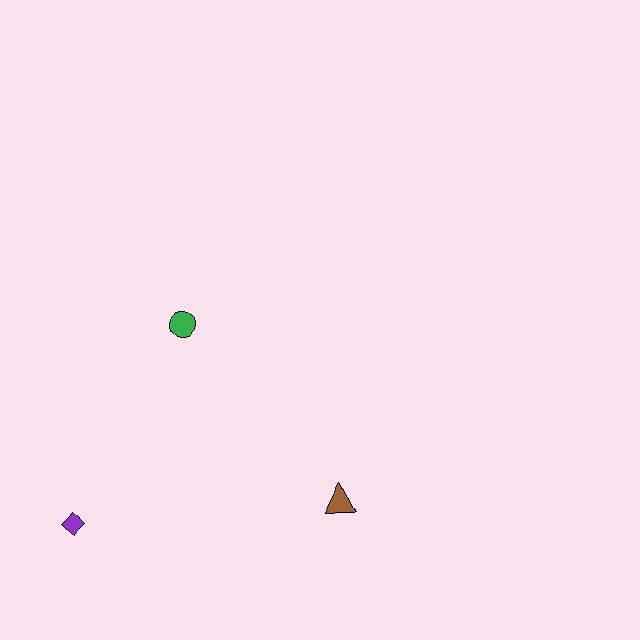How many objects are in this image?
There are 3 objects.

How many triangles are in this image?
There is 1 triangle.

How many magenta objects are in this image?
There are no magenta objects.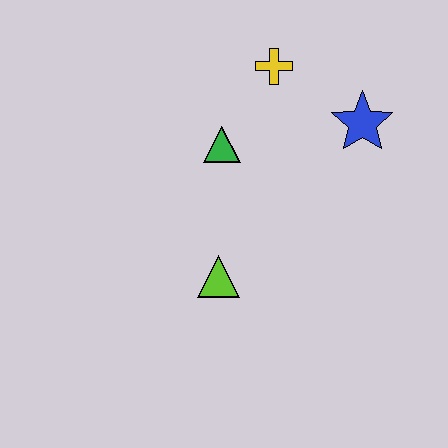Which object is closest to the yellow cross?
The green triangle is closest to the yellow cross.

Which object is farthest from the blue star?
The lime triangle is farthest from the blue star.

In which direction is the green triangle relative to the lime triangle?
The green triangle is above the lime triangle.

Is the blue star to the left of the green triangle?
No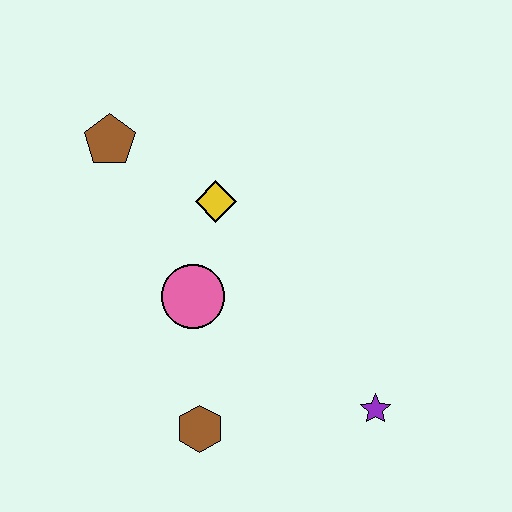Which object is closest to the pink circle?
The yellow diamond is closest to the pink circle.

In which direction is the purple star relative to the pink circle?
The purple star is to the right of the pink circle.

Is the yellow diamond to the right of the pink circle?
Yes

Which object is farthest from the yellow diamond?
The purple star is farthest from the yellow diamond.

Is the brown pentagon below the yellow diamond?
No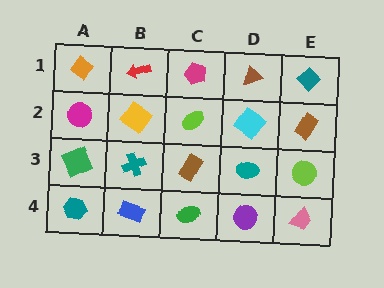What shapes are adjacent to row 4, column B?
A teal cross (row 3, column B), a teal hexagon (row 4, column A), a green ellipse (row 4, column C).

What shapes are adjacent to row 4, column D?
A teal ellipse (row 3, column D), a green ellipse (row 4, column C), a pink trapezoid (row 4, column E).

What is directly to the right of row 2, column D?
A brown rectangle.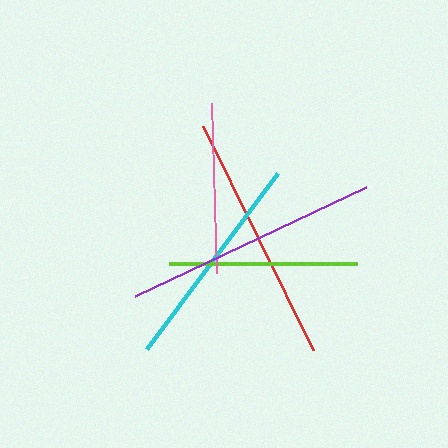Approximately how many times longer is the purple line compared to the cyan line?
The purple line is approximately 1.2 times the length of the cyan line.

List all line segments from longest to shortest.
From longest to shortest: purple, red, cyan, lime, pink.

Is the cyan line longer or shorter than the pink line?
The cyan line is longer than the pink line.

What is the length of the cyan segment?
The cyan segment is approximately 220 pixels long.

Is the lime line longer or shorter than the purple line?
The purple line is longer than the lime line.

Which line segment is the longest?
The purple line is the longest at approximately 256 pixels.